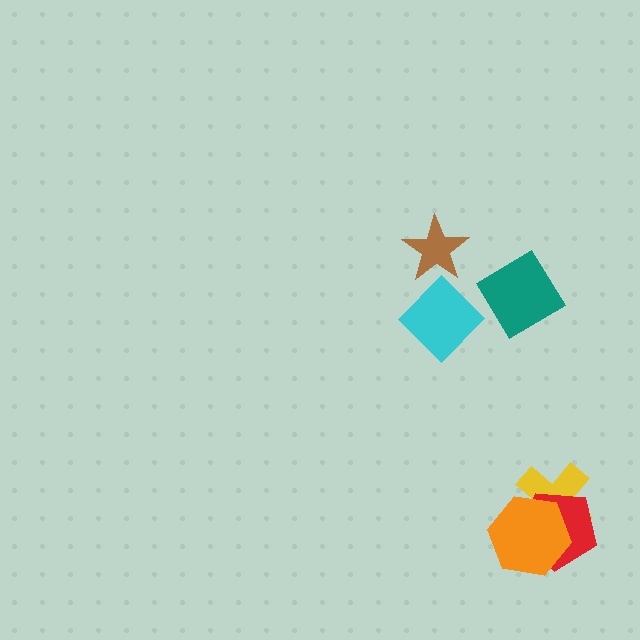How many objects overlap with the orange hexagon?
2 objects overlap with the orange hexagon.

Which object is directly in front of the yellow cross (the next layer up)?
The red pentagon is directly in front of the yellow cross.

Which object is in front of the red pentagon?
The orange hexagon is in front of the red pentagon.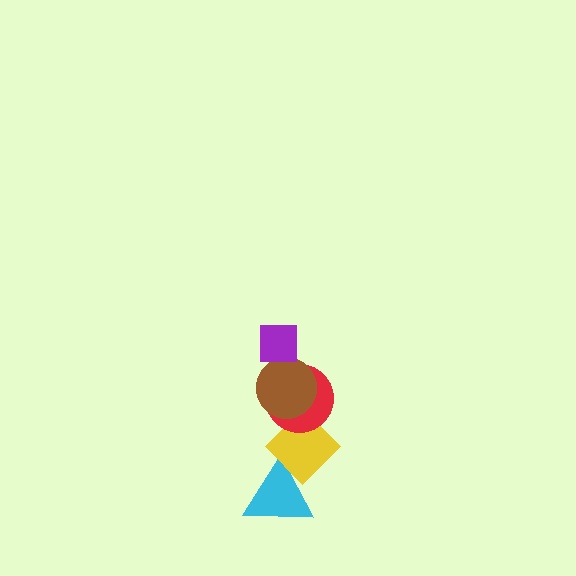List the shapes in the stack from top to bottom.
From top to bottom: the purple square, the brown circle, the red circle, the yellow diamond, the cyan triangle.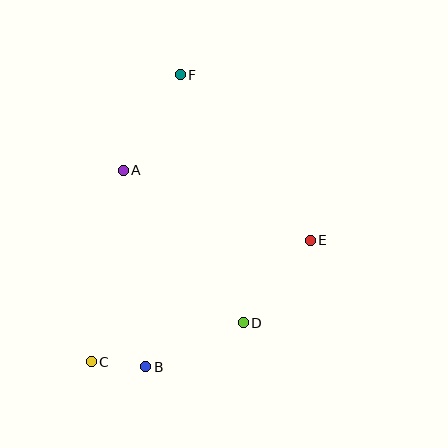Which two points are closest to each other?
Points B and C are closest to each other.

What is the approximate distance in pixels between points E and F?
The distance between E and F is approximately 210 pixels.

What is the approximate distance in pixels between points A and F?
The distance between A and F is approximately 112 pixels.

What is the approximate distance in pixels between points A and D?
The distance between A and D is approximately 194 pixels.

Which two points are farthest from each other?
Points C and F are farthest from each other.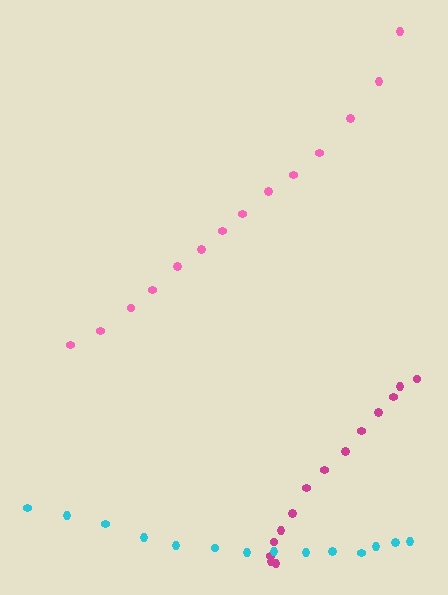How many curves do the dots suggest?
There are 3 distinct paths.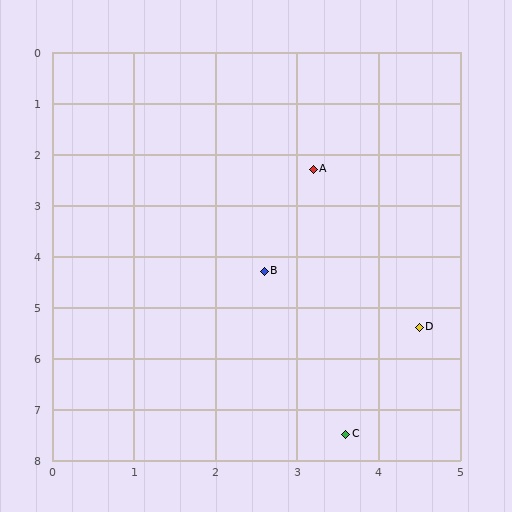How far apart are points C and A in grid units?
Points C and A are about 5.2 grid units apart.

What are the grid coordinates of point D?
Point D is at approximately (4.5, 5.4).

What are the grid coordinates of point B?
Point B is at approximately (2.6, 4.3).